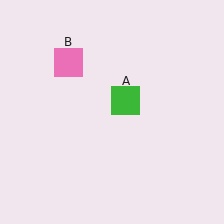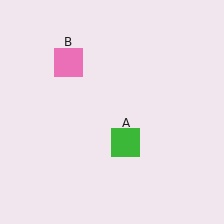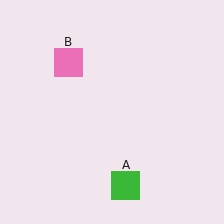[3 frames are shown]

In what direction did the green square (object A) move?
The green square (object A) moved down.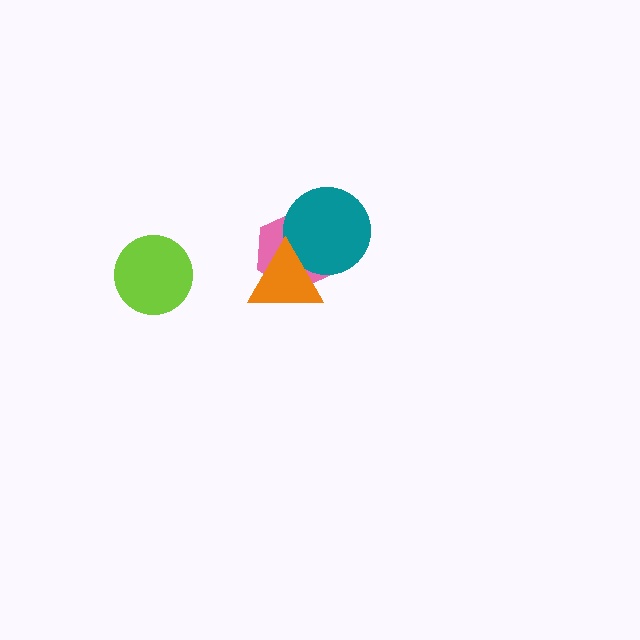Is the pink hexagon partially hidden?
Yes, it is partially covered by another shape.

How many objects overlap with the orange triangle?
2 objects overlap with the orange triangle.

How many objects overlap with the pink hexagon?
2 objects overlap with the pink hexagon.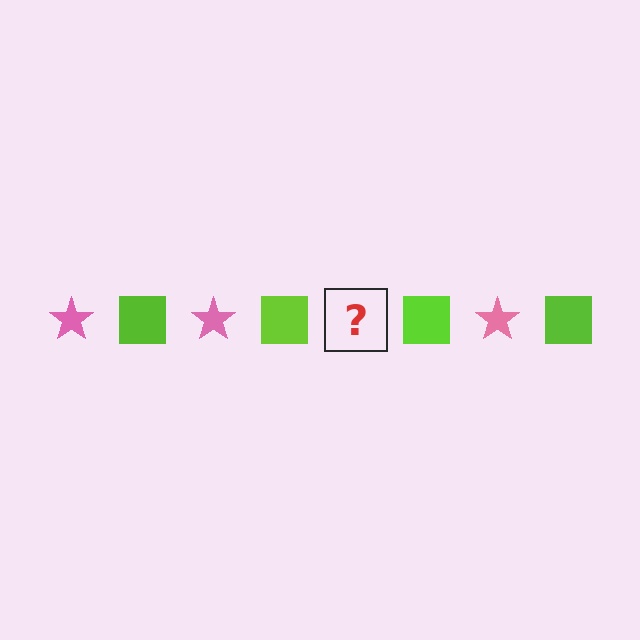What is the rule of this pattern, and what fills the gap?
The rule is that the pattern alternates between pink star and lime square. The gap should be filled with a pink star.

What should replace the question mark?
The question mark should be replaced with a pink star.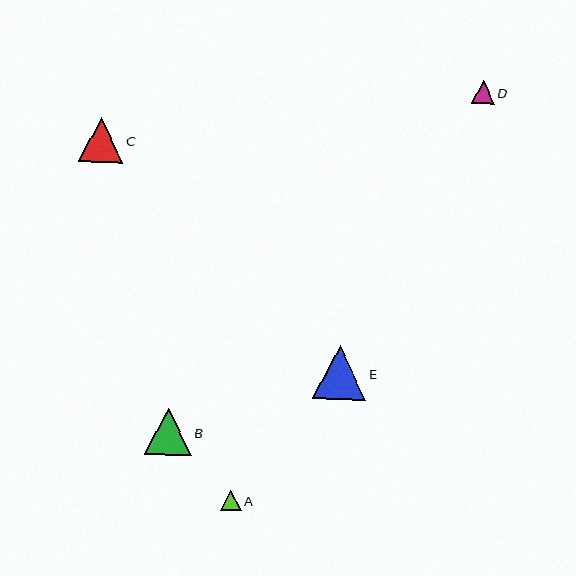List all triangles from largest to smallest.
From largest to smallest: E, B, C, D, A.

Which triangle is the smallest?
Triangle A is the smallest with a size of approximately 21 pixels.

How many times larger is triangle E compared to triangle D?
Triangle E is approximately 2.3 times the size of triangle D.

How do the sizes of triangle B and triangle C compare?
Triangle B and triangle C are approximately the same size.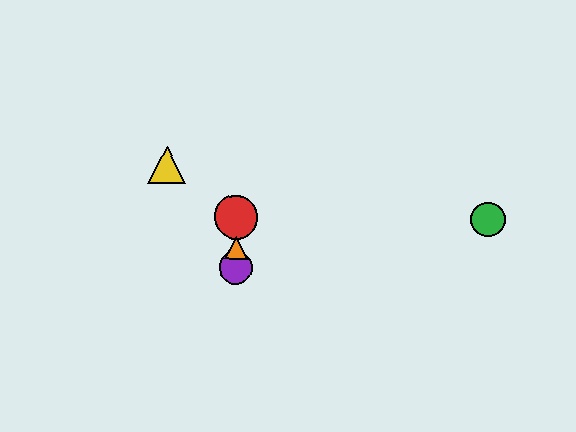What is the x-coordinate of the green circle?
The green circle is at x≈488.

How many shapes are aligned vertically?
4 shapes (the red circle, the blue triangle, the purple circle, the orange triangle) are aligned vertically.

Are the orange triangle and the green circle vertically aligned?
No, the orange triangle is at x≈236 and the green circle is at x≈488.